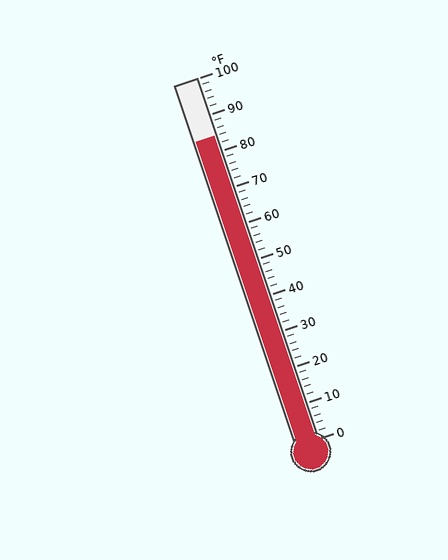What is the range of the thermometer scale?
The thermometer scale ranges from 0°F to 100°F.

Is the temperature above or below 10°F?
The temperature is above 10°F.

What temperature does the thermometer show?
The thermometer shows approximately 84°F.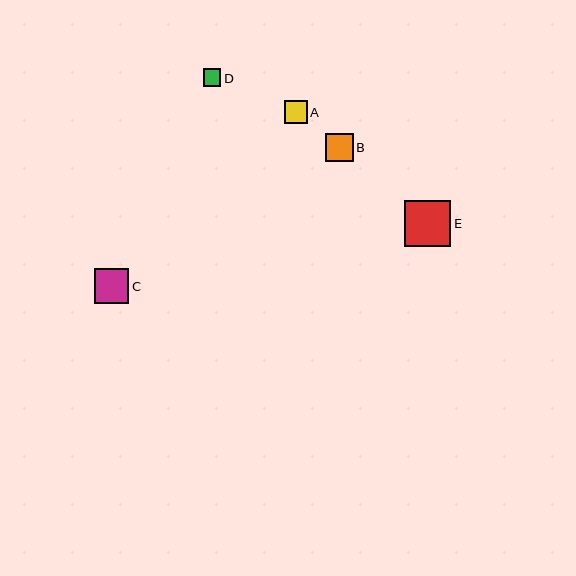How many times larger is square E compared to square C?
Square E is approximately 1.3 times the size of square C.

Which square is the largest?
Square E is the largest with a size of approximately 46 pixels.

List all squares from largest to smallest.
From largest to smallest: E, C, B, A, D.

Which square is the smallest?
Square D is the smallest with a size of approximately 17 pixels.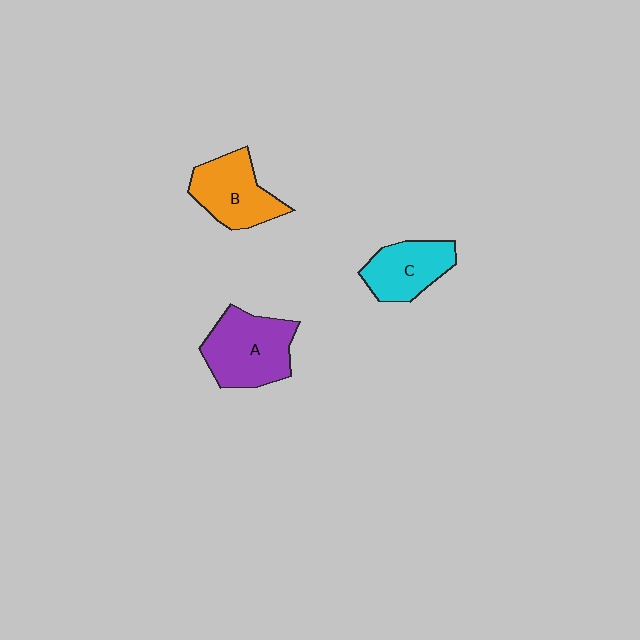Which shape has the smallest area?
Shape C (cyan).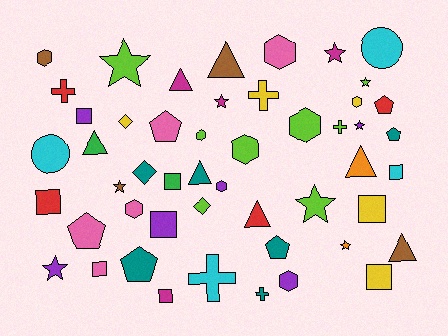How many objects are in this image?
There are 50 objects.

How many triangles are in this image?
There are 7 triangles.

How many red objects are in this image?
There are 4 red objects.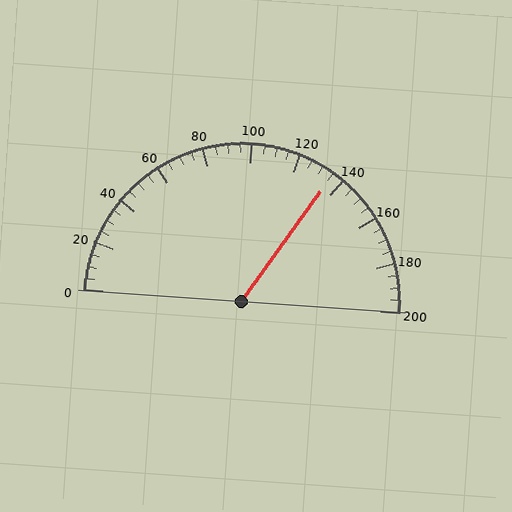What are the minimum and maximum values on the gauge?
The gauge ranges from 0 to 200.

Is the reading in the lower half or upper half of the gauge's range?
The reading is in the upper half of the range (0 to 200).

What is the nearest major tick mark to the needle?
The nearest major tick mark is 140.